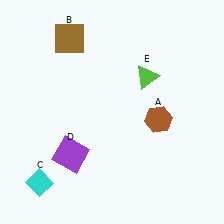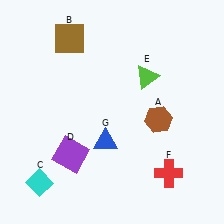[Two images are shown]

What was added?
A red cross (F), a blue triangle (G) were added in Image 2.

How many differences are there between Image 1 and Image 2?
There are 2 differences between the two images.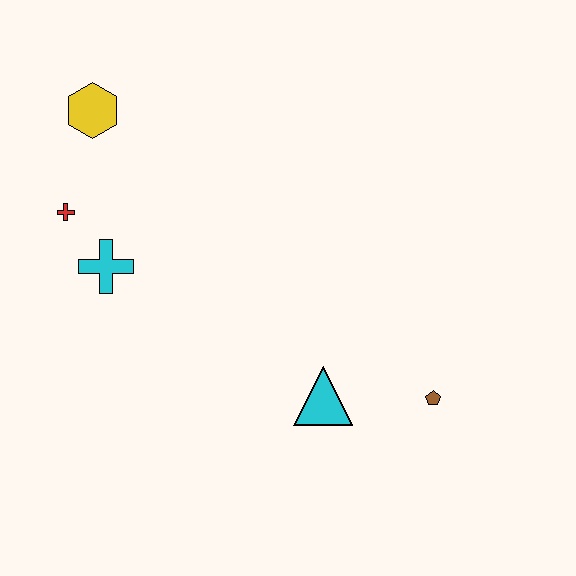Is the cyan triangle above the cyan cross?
No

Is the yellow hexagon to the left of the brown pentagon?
Yes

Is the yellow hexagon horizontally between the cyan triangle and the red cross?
Yes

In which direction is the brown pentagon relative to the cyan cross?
The brown pentagon is to the right of the cyan cross.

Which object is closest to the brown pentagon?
The cyan triangle is closest to the brown pentagon.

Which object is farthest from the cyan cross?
The brown pentagon is farthest from the cyan cross.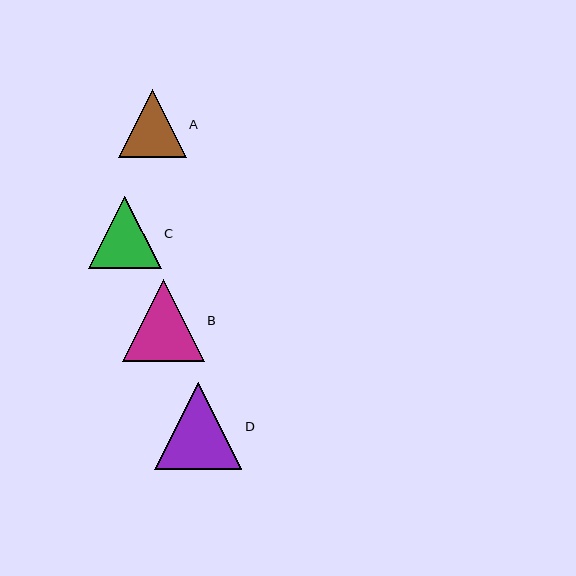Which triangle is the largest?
Triangle D is the largest with a size of approximately 87 pixels.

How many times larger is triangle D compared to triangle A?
Triangle D is approximately 1.3 times the size of triangle A.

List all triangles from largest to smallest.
From largest to smallest: D, B, C, A.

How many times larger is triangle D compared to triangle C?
Triangle D is approximately 1.2 times the size of triangle C.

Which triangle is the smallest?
Triangle A is the smallest with a size of approximately 68 pixels.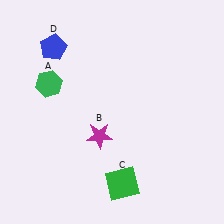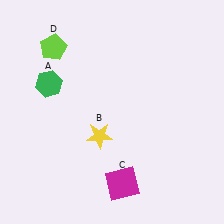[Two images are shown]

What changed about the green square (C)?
In Image 1, C is green. In Image 2, it changed to magenta.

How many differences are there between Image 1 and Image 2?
There are 3 differences between the two images.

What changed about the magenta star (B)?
In Image 1, B is magenta. In Image 2, it changed to yellow.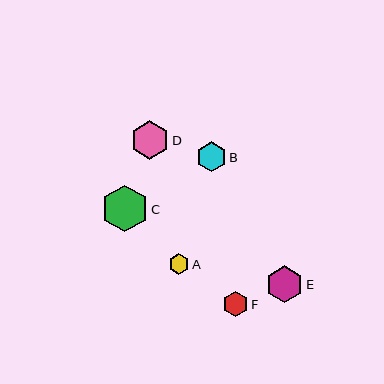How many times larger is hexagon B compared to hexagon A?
Hexagon B is approximately 1.5 times the size of hexagon A.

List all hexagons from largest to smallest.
From largest to smallest: C, D, E, B, F, A.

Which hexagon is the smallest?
Hexagon A is the smallest with a size of approximately 20 pixels.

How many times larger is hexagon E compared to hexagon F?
Hexagon E is approximately 1.5 times the size of hexagon F.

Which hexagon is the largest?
Hexagon C is the largest with a size of approximately 47 pixels.